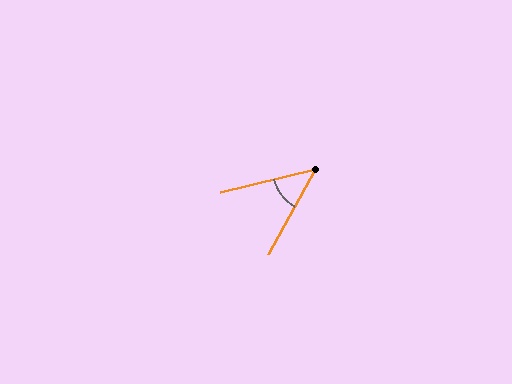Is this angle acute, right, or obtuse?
It is acute.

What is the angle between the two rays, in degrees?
Approximately 47 degrees.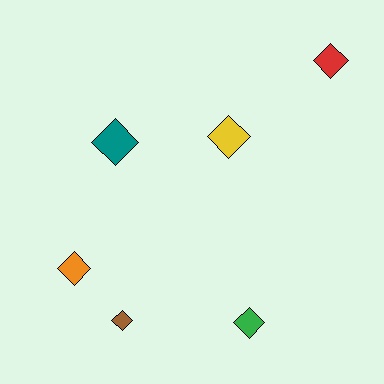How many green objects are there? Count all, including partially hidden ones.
There is 1 green object.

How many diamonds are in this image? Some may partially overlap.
There are 6 diamonds.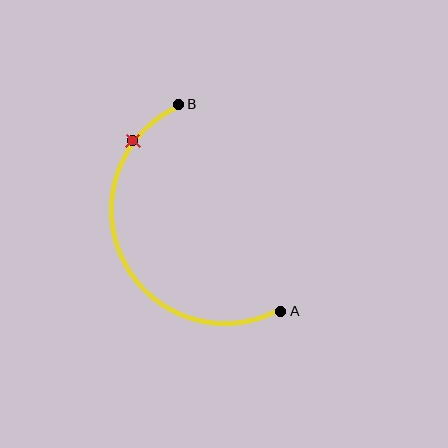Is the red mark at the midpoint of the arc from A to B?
No. The red mark lies on the arc but is closer to endpoint B. The arc midpoint would be at the point on the curve equidistant along the arc from both A and B.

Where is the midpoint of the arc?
The arc midpoint is the point on the curve farthest from the straight line joining A and B. It sits to the left of that line.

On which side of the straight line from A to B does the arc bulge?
The arc bulges to the left of the straight line connecting A and B.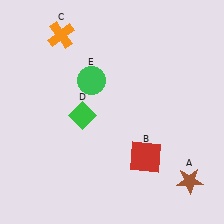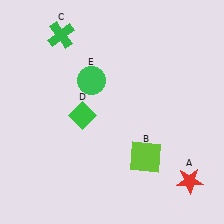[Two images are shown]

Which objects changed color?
A changed from brown to red. B changed from red to lime. C changed from orange to green.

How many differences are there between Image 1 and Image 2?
There are 3 differences between the two images.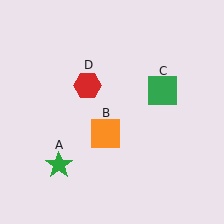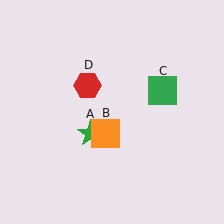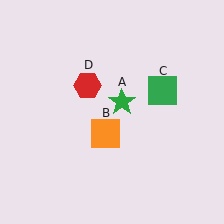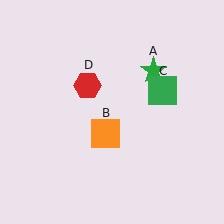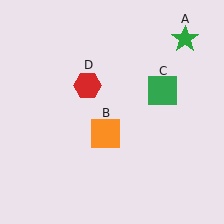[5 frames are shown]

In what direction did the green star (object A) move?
The green star (object A) moved up and to the right.